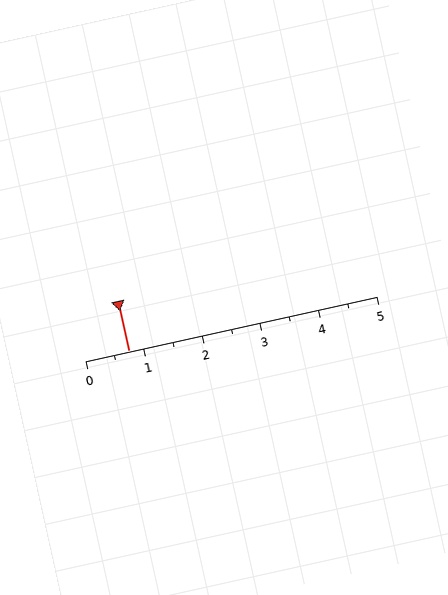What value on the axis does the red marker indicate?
The marker indicates approximately 0.8.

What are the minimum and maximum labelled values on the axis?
The axis runs from 0 to 5.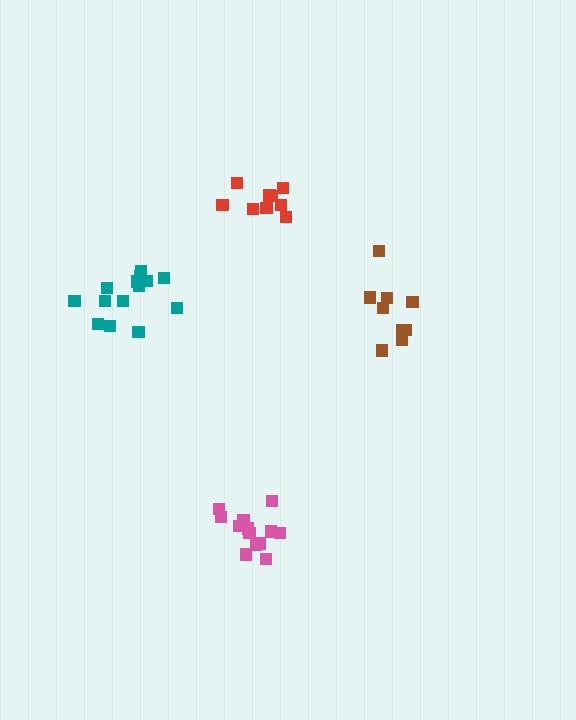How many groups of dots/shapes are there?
There are 4 groups.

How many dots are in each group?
Group 1: 13 dots, Group 2: 14 dots, Group 3: 9 dots, Group 4: 11 dots (47 total).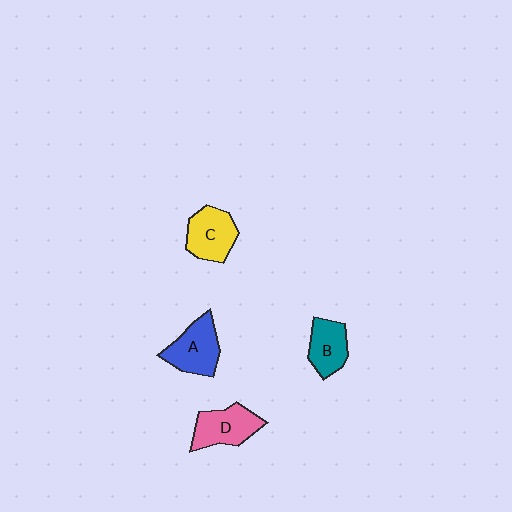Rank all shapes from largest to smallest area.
From largest to smallest: A (blue), D (pink), C (yellow), B (teal).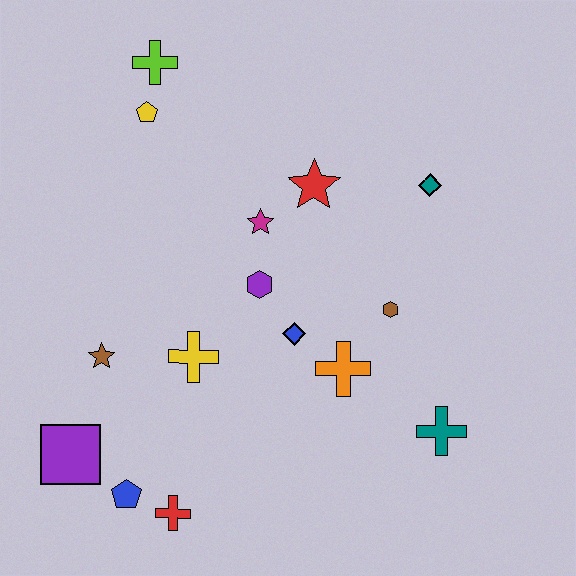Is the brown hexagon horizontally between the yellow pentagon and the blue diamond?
No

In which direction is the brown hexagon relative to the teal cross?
The brown hexagon is above the teal cross.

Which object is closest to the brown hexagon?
The orange cross is closest to the brown hexagon.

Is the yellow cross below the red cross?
No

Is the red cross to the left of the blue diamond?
Yes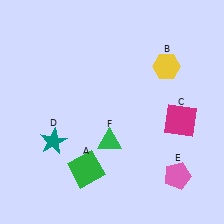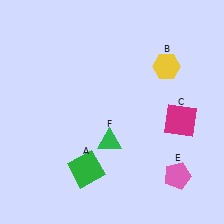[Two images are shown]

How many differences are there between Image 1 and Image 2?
There is 1 difference between the two images.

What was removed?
The teal star (D) was removed in Image 2.